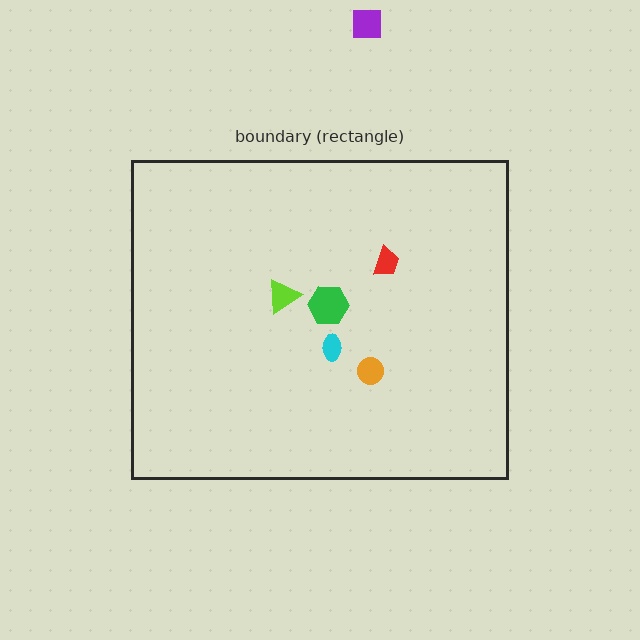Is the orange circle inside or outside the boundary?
Inside.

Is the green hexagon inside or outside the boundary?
Inside.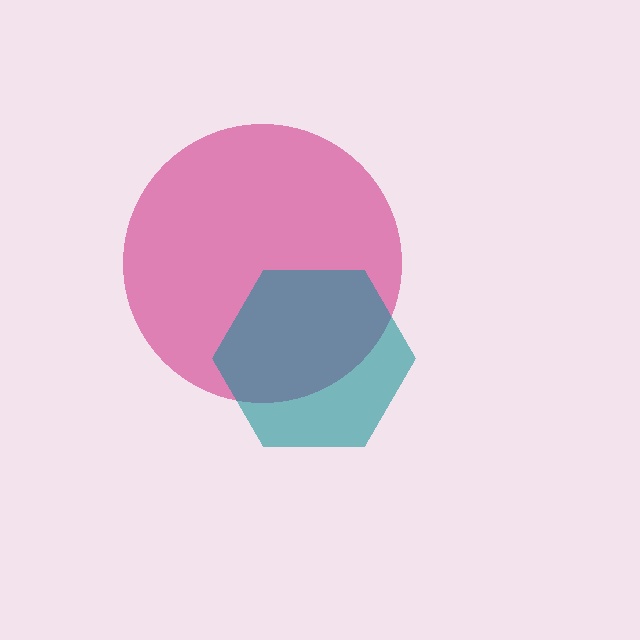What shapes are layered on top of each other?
The layered shapes are: a magenta circle, a teal hexagon.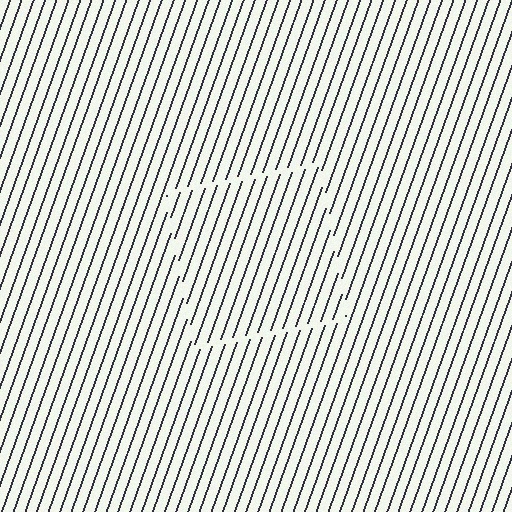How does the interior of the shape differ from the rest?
The interior of the shape contains the same grating, shifted by half a period — the contour is defined by the phase discontinuity where line-ends from the inner and outer gratings abut.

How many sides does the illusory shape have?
4 sides — the line-ends trace a square.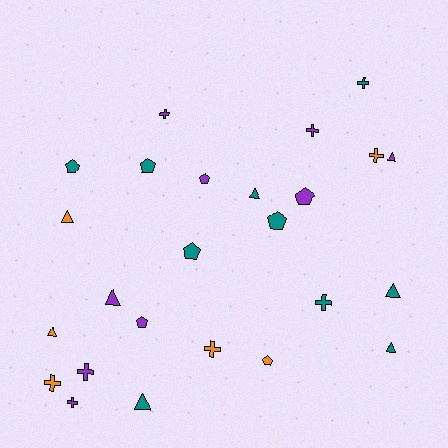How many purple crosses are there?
There are 4 purple crosses.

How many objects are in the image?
There are 25 objects.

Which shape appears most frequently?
Cross, with 9 objects.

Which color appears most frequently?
Teal, with 10 objects.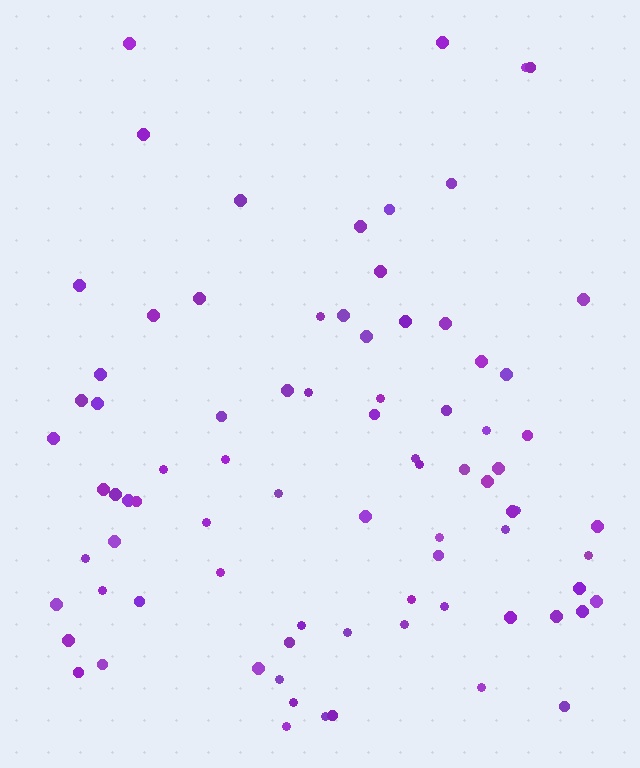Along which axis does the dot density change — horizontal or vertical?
Vertical.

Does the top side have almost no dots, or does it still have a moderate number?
Still a moderate number, just noticeably fewer than the bottom.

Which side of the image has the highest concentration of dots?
The bottom.